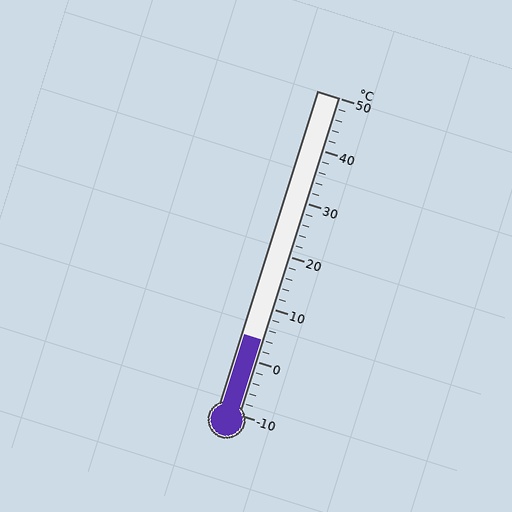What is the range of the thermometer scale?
The thermometer scale ranges from -10°C to 50°C.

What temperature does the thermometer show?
The thermometer shows approximately 4°C.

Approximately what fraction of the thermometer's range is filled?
The thermometer is filled to approximately 25% of its range.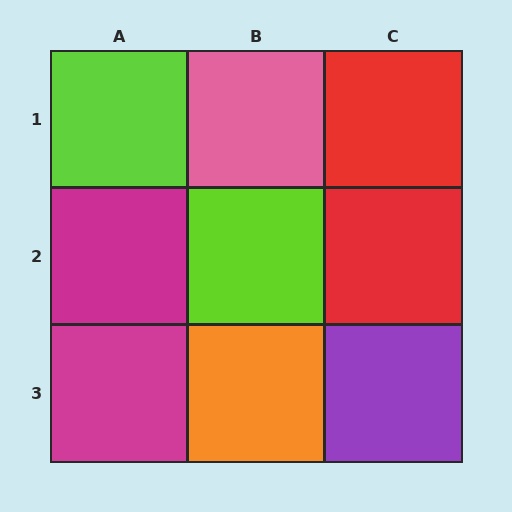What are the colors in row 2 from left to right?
Magenta, lime, red.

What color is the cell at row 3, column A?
Magenta.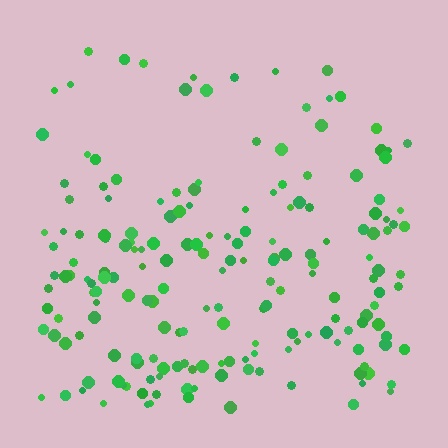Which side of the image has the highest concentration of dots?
The bottom.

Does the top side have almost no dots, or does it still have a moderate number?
Still a moderate number, just noticeably fewer than the bottom.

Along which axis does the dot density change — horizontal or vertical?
Vertical.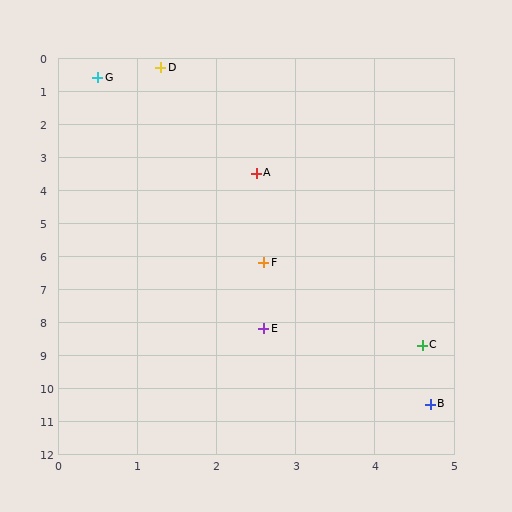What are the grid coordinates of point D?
Point D is at approximately (1.3, 0.3).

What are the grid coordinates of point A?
Point A is at approximately (2.5, 3.5).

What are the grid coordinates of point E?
Point E is at approximately (2.6, 8.2).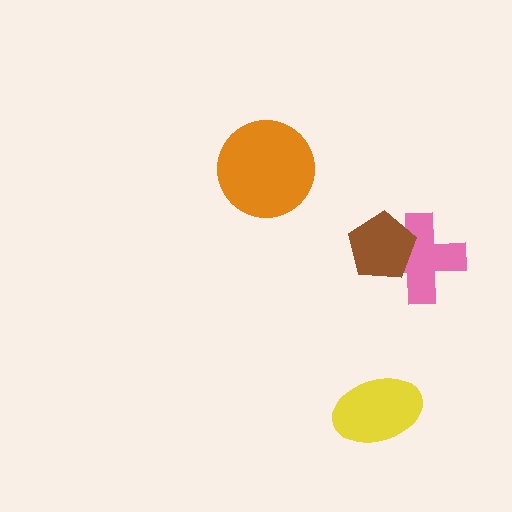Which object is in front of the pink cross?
The brown pentagon is in front of the pink cross.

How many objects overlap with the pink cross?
1 object overlaps with the pink cross.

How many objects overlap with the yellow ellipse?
0 objects overlap with the yellow ellipse.